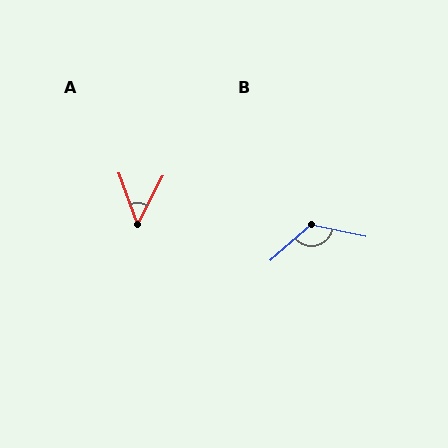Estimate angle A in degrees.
Approximately 47 degrees.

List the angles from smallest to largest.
A (47°), B (126°).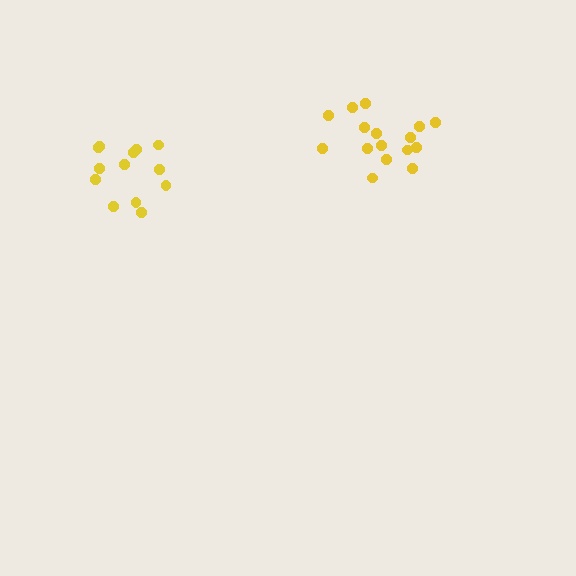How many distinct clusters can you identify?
There are 2 distinct clusters.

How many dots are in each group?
Group 1: 16 dots, Group 2: 13 dots (29 total).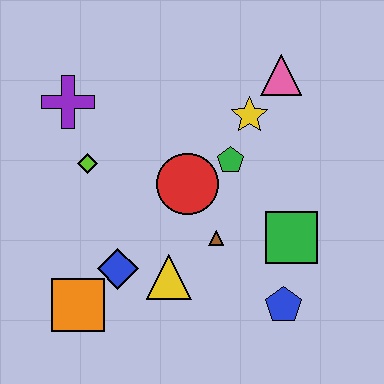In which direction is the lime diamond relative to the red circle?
The lime diamond is to the left of the red circle.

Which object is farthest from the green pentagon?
The orange square is farthest from the green pentagon.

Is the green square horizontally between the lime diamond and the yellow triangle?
No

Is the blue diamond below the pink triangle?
Yes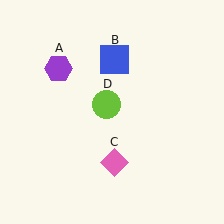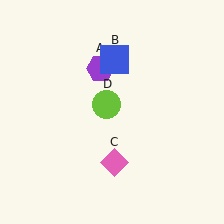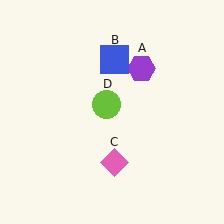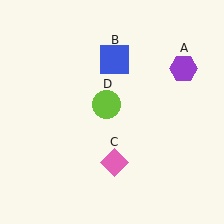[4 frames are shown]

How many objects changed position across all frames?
1 object changed position: purple hexagon (object A).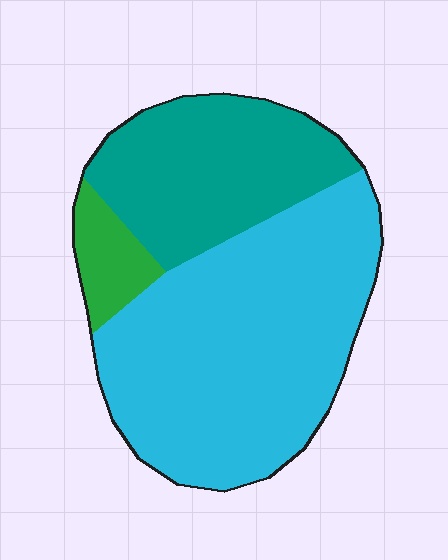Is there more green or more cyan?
Cyan.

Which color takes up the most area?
Cyan, at roughly 60%.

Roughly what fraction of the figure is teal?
Teal covers 31% of the figure.